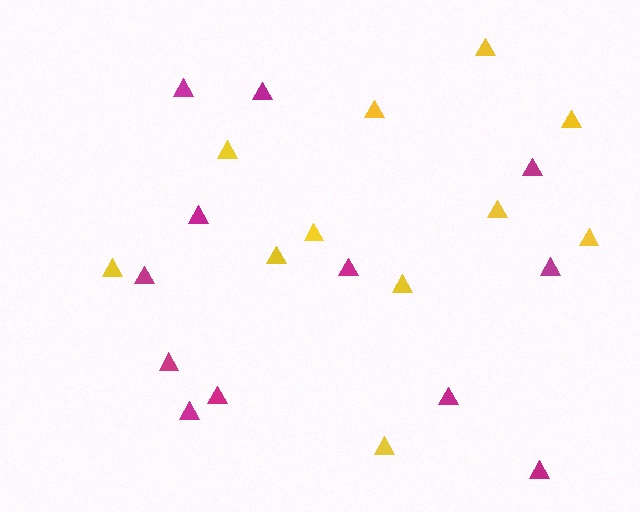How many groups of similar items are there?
There are 2 groups: one group of magenta triangles (12) and one group of yellow triangles (11).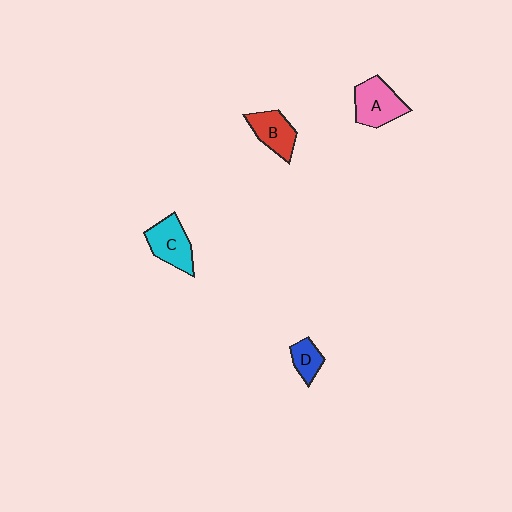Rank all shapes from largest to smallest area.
From largest to smallest: A (pink), C (cyan), B (red), D (blue).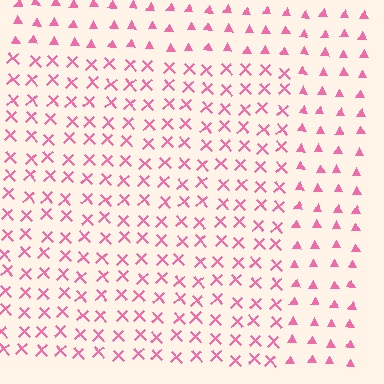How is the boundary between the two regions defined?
The boundary is defined by a change in element shape: X marks inside vs. triangles outside. All elements share the same color and spacing.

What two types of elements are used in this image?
The image uses X marks inside the rectangle region and triangles outside it.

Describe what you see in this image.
The image is filled with small pink elements arranged in a uniform grid. A rectangle-shaped region contains X marks, while the surrounding area contains triangles. The boundary is defined purely by the change in element shape.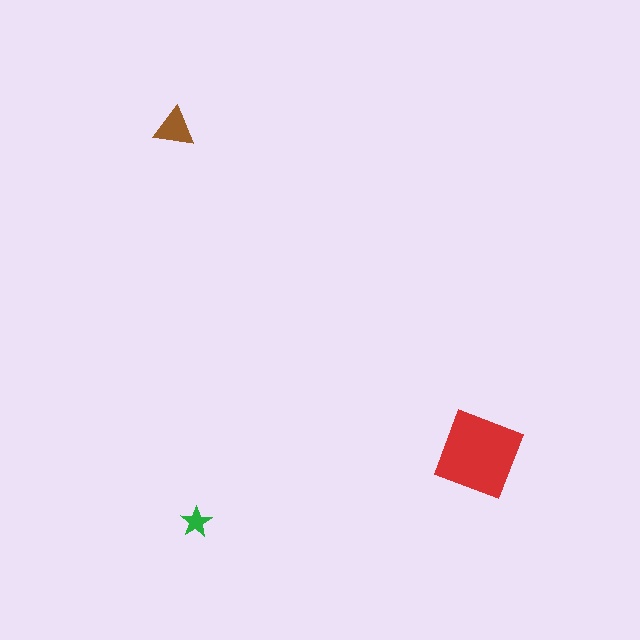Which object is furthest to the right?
The red square is rightmost.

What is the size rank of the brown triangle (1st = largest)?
2nd.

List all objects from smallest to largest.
The green star, the brown triangle, the red square.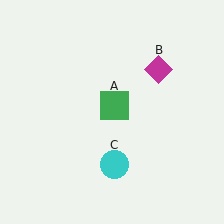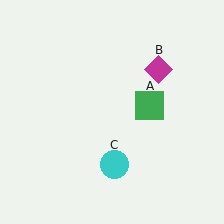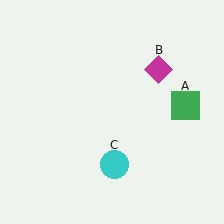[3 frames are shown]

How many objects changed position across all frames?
1 object changed position: green square (object A).